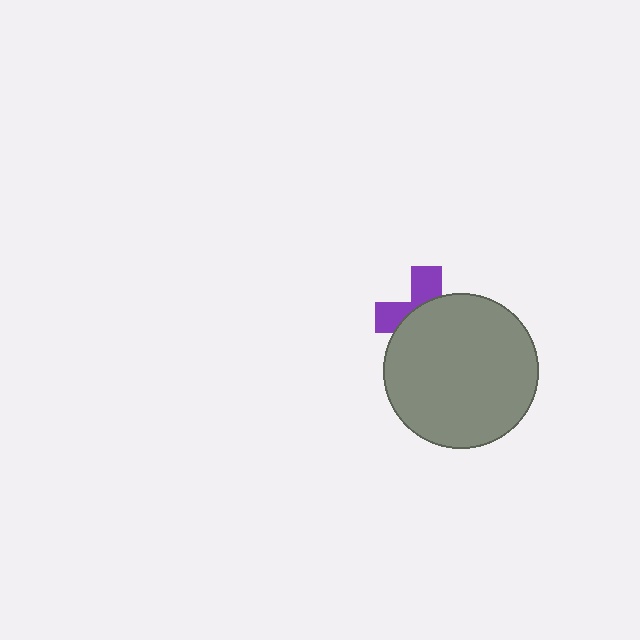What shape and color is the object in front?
The object in front is a gray circle.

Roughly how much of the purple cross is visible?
A small part of it is visible (roughly 37%).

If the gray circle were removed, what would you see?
You would see the complete purple cross.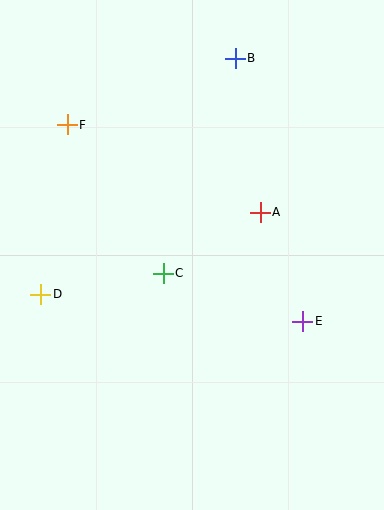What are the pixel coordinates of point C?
Point C is at (163, 273).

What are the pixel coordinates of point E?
Point E is at (303, 321).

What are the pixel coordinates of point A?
Point A is at (260, 212).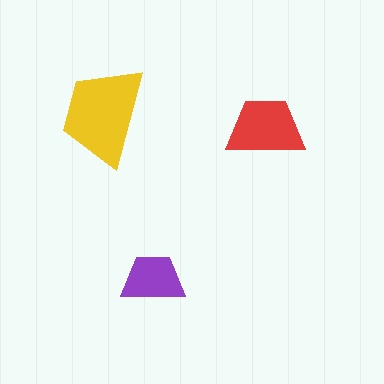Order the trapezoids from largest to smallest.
the yellow one, the red one, the purple one.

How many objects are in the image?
There are 3 objects in the image.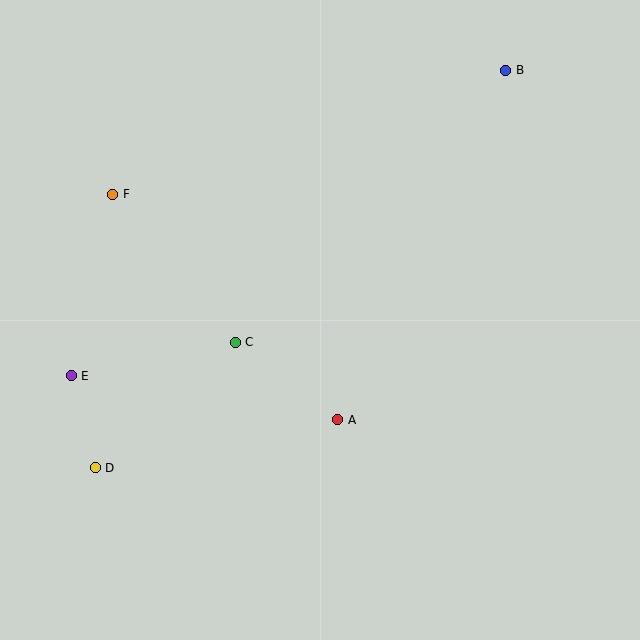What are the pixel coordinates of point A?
Point A is at (338, 420).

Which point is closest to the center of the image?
Point C at (235, 342) is closest to the center.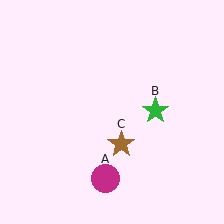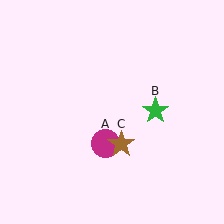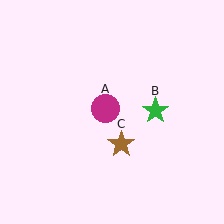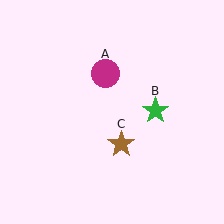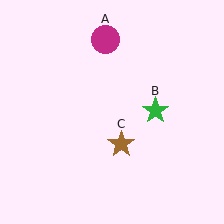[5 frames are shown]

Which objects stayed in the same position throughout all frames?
Green star (object B) and brown star (object C) remained stationary.